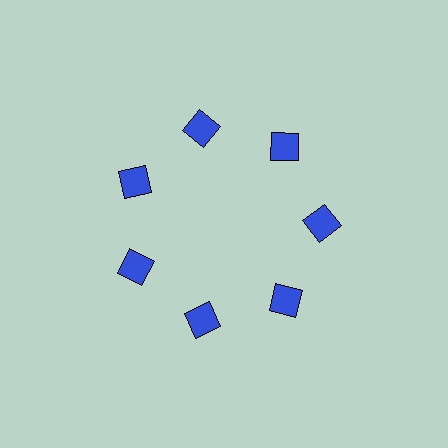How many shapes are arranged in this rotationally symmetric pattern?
There are 7 shapes, arranged in 7 groups of 1.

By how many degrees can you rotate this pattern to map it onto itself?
The pattern maps onto itself every 51 degrees of rotation.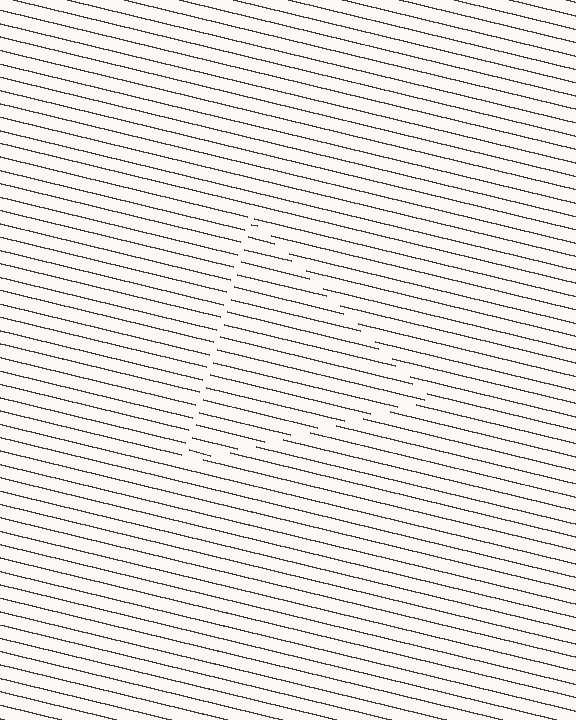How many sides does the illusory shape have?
3 sides — the line-ends trace a triangle.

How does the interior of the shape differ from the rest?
The interior of the shape contains the same grating, shifted by half a period — the contour is defined by the phase discontinuity where line-ends from the inner and outer gratings abut.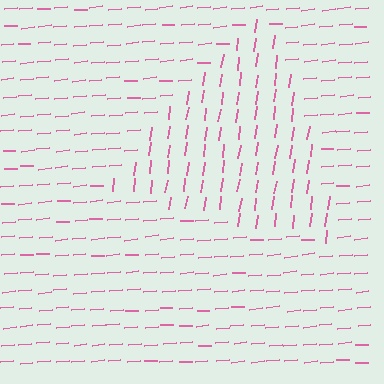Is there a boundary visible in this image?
Yes, there is a texture boundary formed by a change in line orientation.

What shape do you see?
I see a triangle.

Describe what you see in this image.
The image is filled with small pink line segments. A triangle region in the image has lines oriented differently from the surrounding lines, creating a visible texture boundary.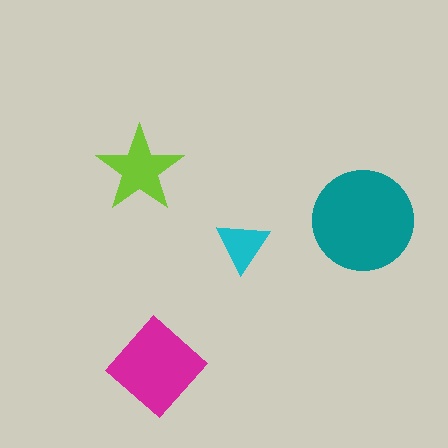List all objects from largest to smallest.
The teal circle, the magenta diamond, the lime star, the cyan triangle.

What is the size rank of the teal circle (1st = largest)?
1st.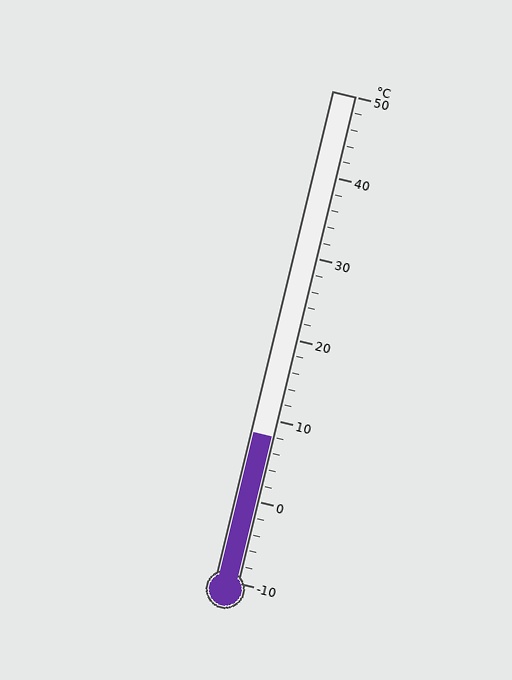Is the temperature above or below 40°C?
The temperature is below 40°C.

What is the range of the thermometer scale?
The thermometer scale ranges from -10°C to 50°C.